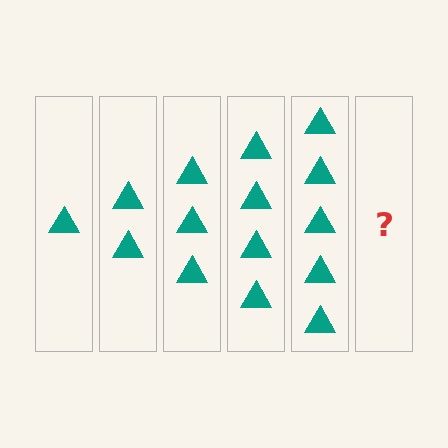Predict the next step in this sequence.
The next step is 6 triangles.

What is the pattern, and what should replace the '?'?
The pattern is that each step adds one more triangle. The '?' should be 6 triangles.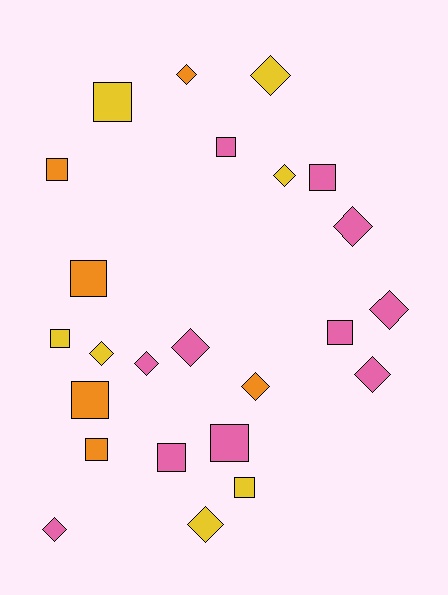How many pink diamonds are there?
There are 6 pink diamonds.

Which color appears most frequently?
Pink, with 11 objects.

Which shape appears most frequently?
Diamond, with 12 objects.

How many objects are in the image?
There are 24 objects.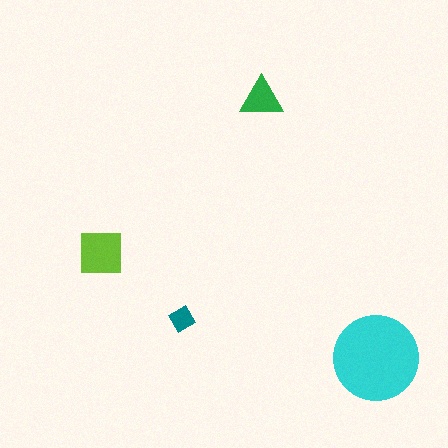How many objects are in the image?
There are 4 objects in the image.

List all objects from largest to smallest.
The cyan circle, the lime square, the green triangle, the teal diamond.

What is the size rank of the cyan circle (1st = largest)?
1st.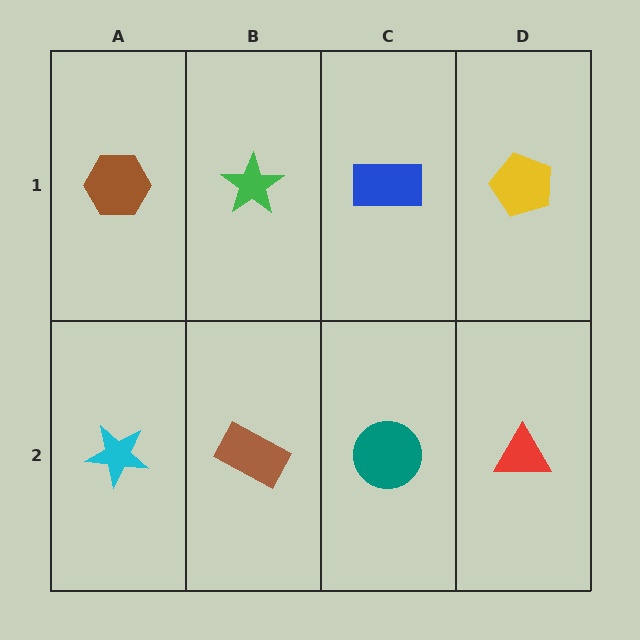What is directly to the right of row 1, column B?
A blue rectangle.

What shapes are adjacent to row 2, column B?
A green star (row 1, column B), a cyan star (row 2, column A), a teal circle (row 2, column C).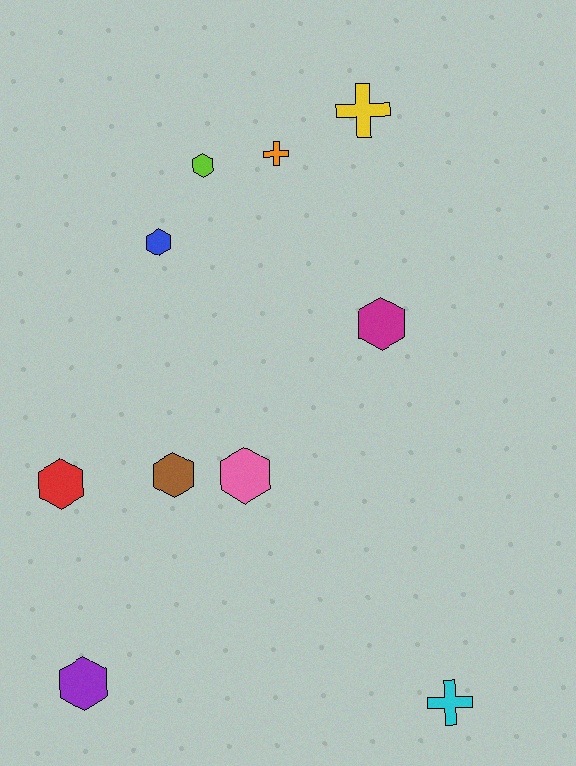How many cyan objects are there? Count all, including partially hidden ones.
There is 1 cyan object.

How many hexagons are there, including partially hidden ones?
There are 7 hexagons.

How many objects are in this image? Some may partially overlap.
There are 10 objects.